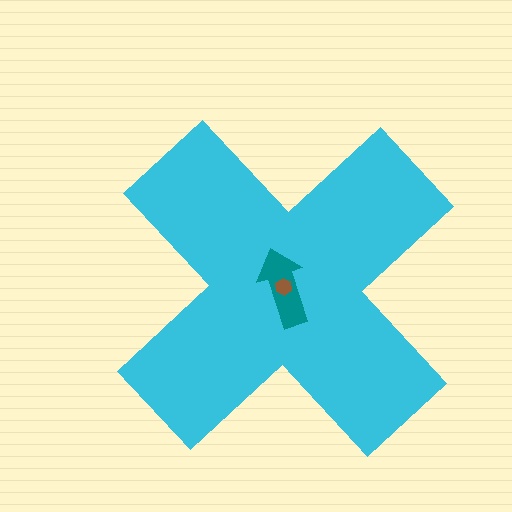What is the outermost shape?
The cyan cross.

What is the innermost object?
The brown hexagon.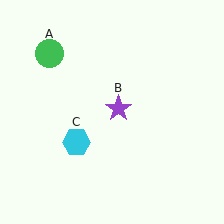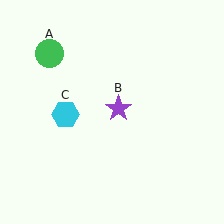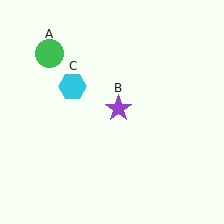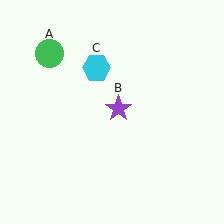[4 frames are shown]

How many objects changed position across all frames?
1 object changed position: cyan hexagon (object C).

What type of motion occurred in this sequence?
The cyan hexagon (object C) rotated clockwise around the center of the scene.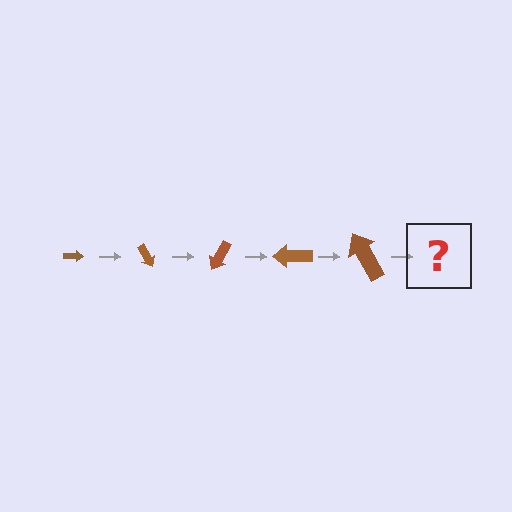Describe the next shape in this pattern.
It should be an arrow, larger than the previous one and rotated 300 degrees from the start.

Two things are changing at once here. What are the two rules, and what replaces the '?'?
The two rules are that the arrow grows larger each step and it rotates 60 degrees each step. The '?' should be an arrow, larger than the previous one and rotated 300 degrees from the start.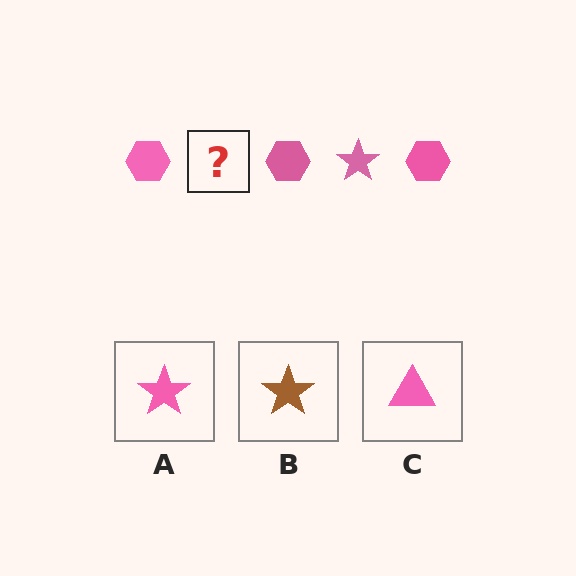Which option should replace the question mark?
Option A.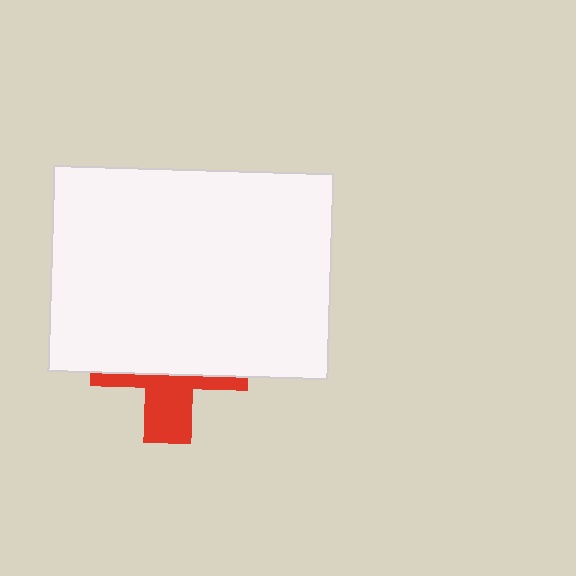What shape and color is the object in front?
The object in front is a white rectangle.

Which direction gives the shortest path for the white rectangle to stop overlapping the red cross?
Moving up gives the shortest separation.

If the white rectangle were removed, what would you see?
You would see the complete red cross.